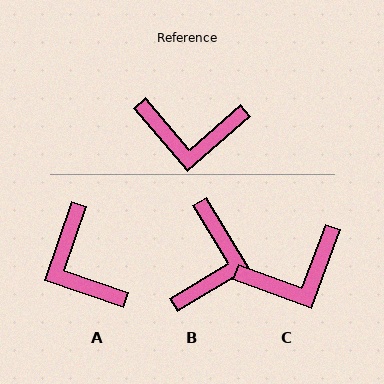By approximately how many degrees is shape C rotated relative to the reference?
Approximately 29 degrees counter-clockwise.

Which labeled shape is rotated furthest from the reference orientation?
B, about 80 degrees away.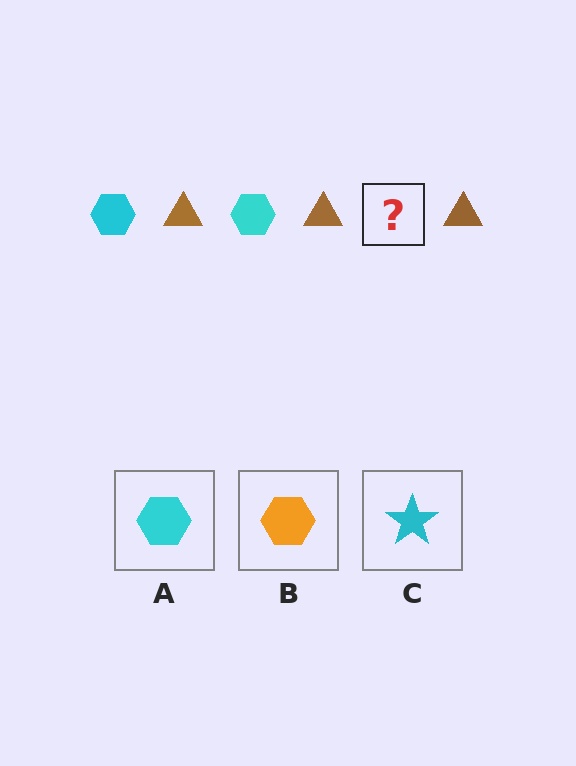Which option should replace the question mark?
Option A.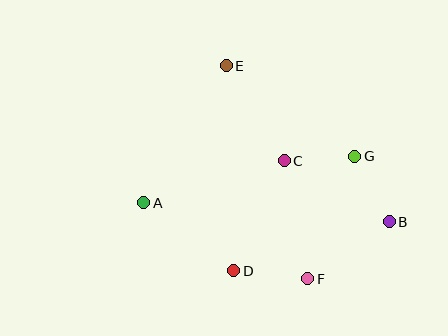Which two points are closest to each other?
Points C and G are closest to each other.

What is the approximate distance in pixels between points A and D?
The distance between A and D is approximately 112 pixels.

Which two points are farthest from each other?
Points A and B are farthest from each other.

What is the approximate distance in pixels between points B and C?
The distance between B and C is approximately 122 pixels.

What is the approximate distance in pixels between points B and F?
The distance between B and F is approximately 100 pixels.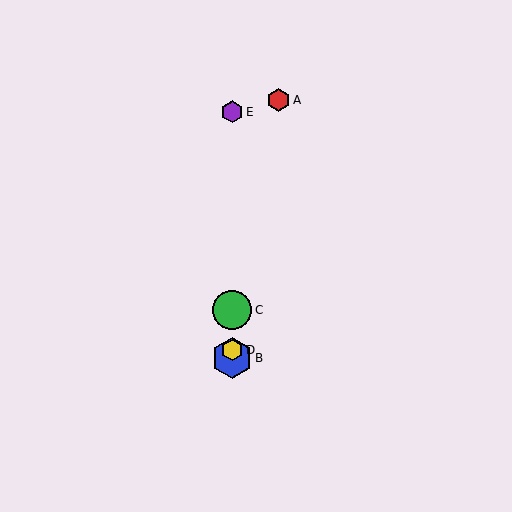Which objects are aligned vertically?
Objects B, C, D, E are aligned vertically.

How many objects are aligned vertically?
4 objects (B, C, D, E) are aligned vertically.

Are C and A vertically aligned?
No, C is at x≈232 and A is at x≈279.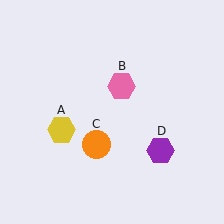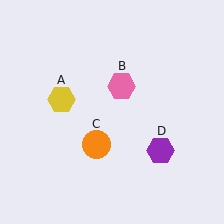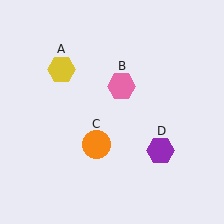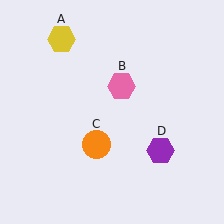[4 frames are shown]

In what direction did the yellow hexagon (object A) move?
The yellow hexagon (object A) moved up.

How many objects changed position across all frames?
1 object changed position: yellow hexagon (object A).